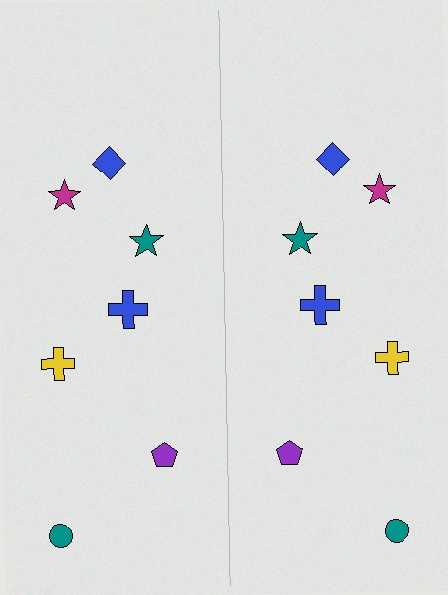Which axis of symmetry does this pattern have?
The pattern has a vertical axis of symmetry running through the center of the image.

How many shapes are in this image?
There are 14 shapes in this image.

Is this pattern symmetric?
Yes, this pattern has bilateral (reflection) symmetry.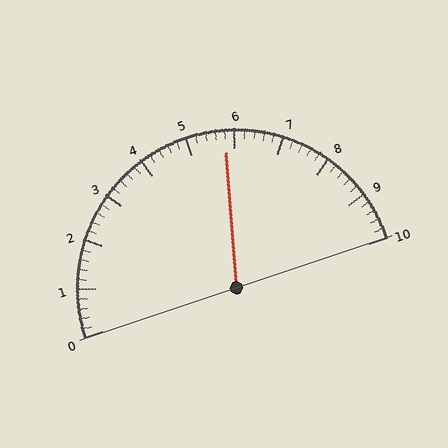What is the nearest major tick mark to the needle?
The nearest major tick mark is 6.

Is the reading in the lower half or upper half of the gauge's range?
The reading is in the upper half of the range (0 to 10).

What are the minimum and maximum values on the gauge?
The gauge ranges from 0 to 10.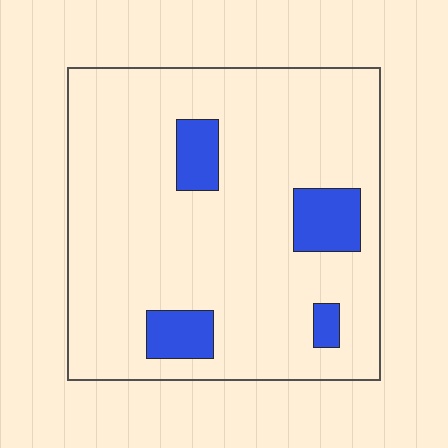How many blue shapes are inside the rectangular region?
4.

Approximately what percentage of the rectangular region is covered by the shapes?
Approximately 10%.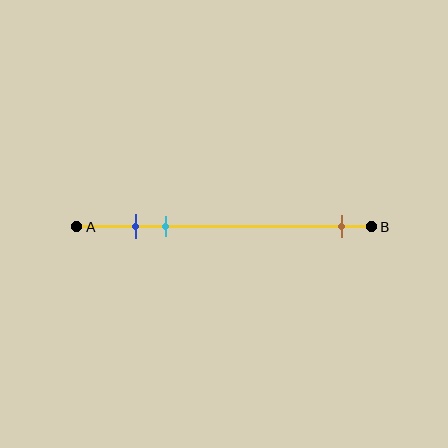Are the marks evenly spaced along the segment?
No, the marks are not evenly spaced.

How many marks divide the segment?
There are 3 marks dividing the segment.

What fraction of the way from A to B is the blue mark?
The blue mark is approximately 20% (0.2) of the way from A to B.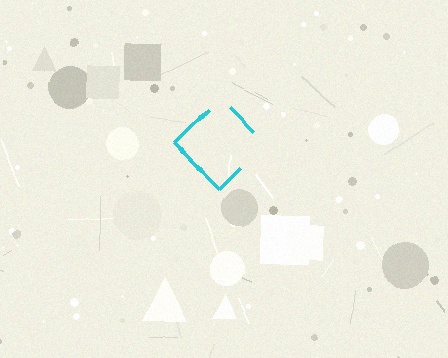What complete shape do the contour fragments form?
The contour fragments form a diamond.